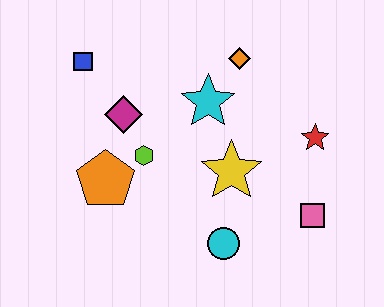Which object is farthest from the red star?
The blue square is farthest from the red star.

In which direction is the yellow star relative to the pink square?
The yellow star is to the left of the pink square.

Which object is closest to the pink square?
The red star is closest to the pink square.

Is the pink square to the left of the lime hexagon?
No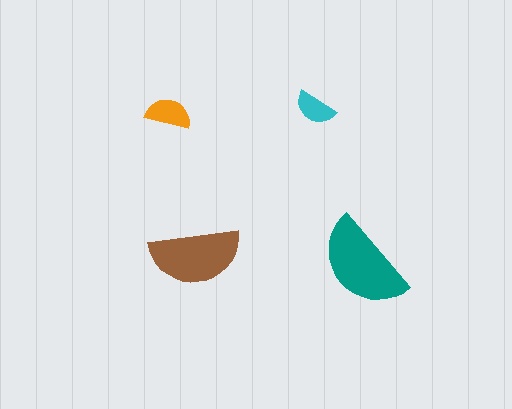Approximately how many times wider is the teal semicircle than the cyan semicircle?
About 2.5 times wider.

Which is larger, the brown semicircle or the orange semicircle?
The brown one.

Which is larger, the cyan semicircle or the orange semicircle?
The orange one.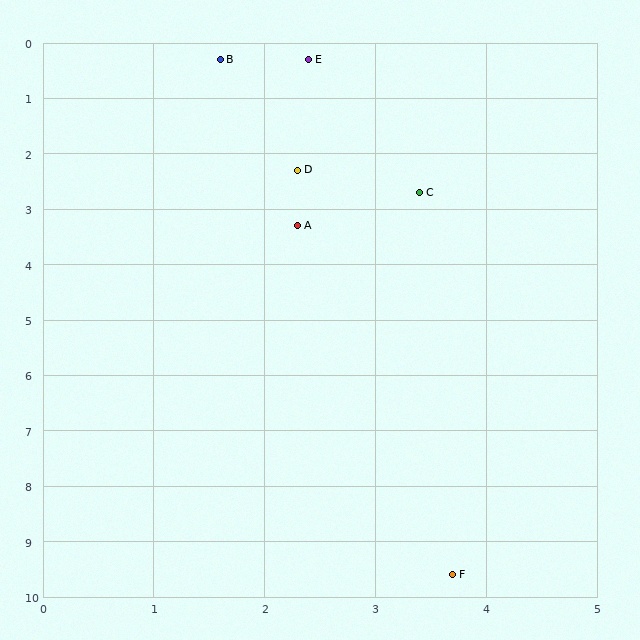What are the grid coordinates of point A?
Point A is at approximately (2.3, 3.3).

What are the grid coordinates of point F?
Point F is at approximately (3.7, 9.6).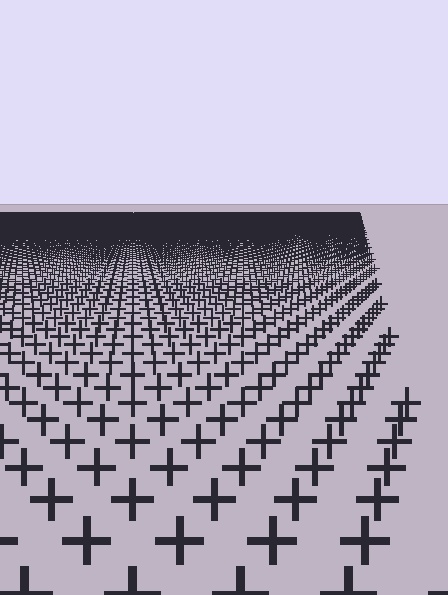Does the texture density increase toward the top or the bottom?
Density increases toward the top.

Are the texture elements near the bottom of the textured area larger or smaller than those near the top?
Larger. Near the bottom, elements are closer to the viewer and appear at a bigger on-screen size.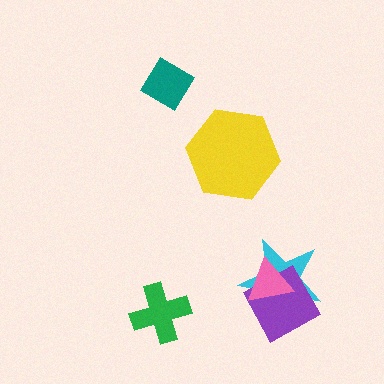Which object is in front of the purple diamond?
The pink triangle is in front of the purple diamond.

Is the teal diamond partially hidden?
No, no other shape covers it.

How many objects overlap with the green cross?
0 objects overlap with the green cross.